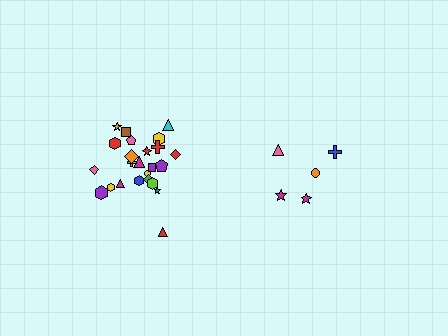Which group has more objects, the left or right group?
The left group.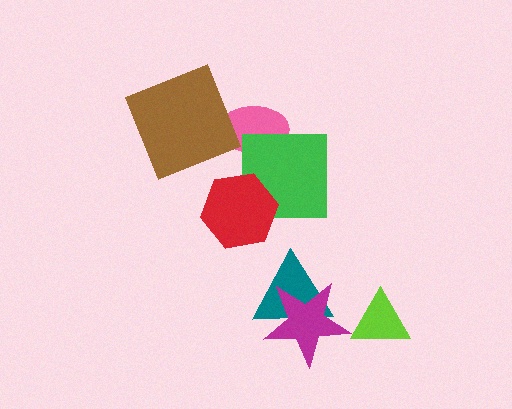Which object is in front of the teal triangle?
The magenta star is in front of the teal triangle.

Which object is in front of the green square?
The red hexagon is in front of the green square.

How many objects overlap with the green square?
2 objects overlap with the green square.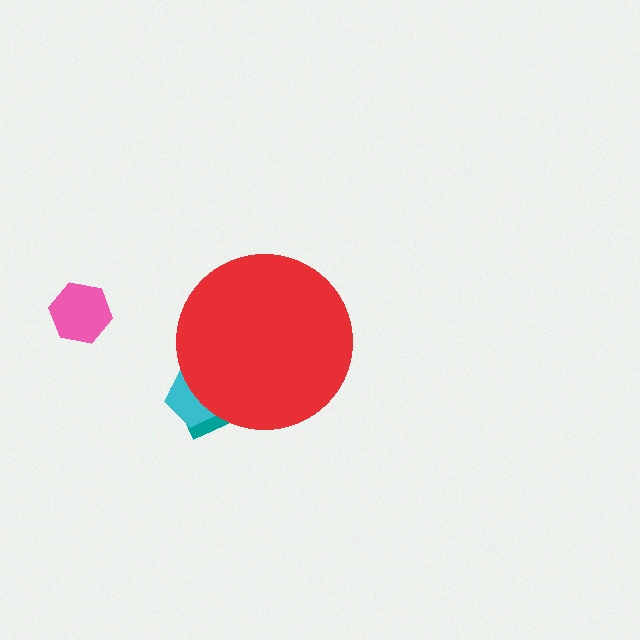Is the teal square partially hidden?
Yes, the teal square is partially hidden behind the red circle.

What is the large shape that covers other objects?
A red circle.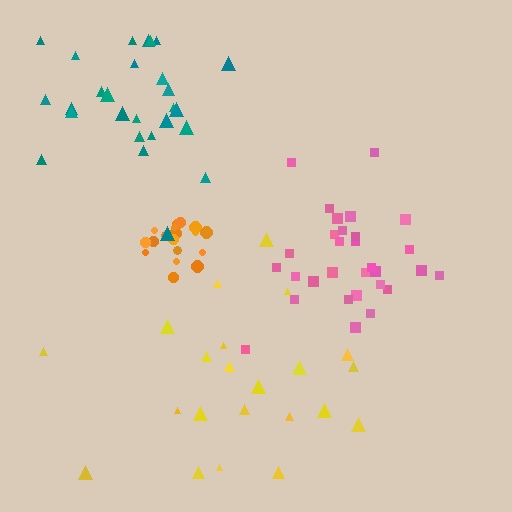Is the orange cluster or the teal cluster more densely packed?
Orange.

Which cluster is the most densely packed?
Orange.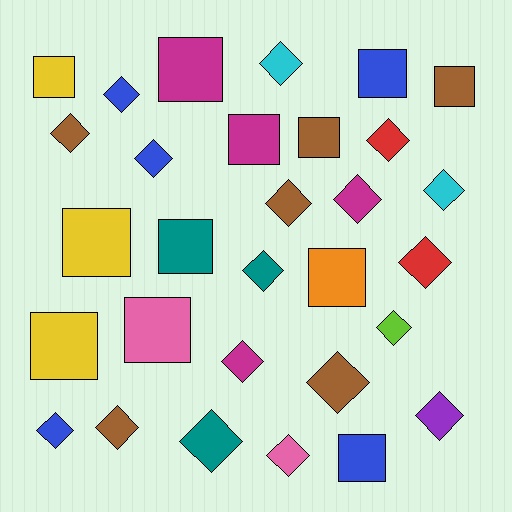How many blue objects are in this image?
There are 5 blue objects.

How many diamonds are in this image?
There are 18 diamonds.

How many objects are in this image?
There are 30 objects.